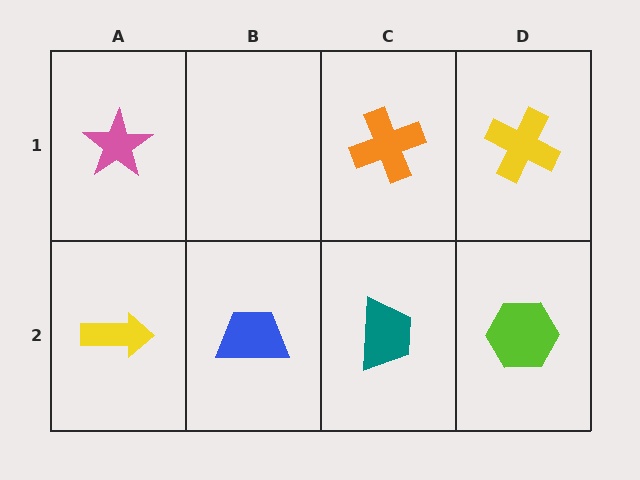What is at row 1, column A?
A pink star.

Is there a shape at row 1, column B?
No, that cell is empty.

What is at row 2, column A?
A yellow arrow.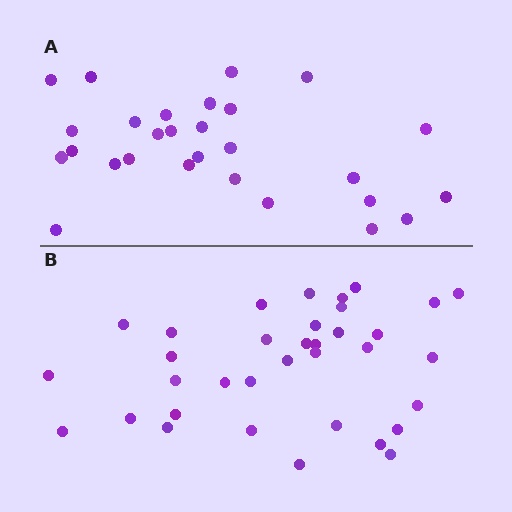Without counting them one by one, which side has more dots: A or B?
Region B (the bottom region) has more dots.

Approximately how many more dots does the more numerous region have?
Region B has roughly 8 or so more dots than region A.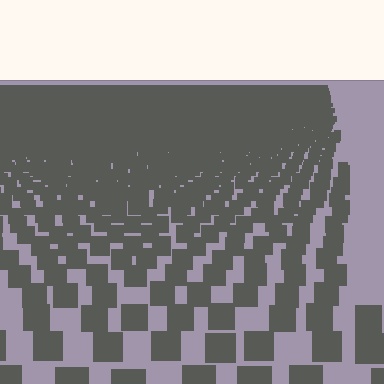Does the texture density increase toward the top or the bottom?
Density increases toward the top.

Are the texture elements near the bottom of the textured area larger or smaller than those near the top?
Larger. Near the bottom, elements are closer to the viewer and appear at a bigger on-screen size.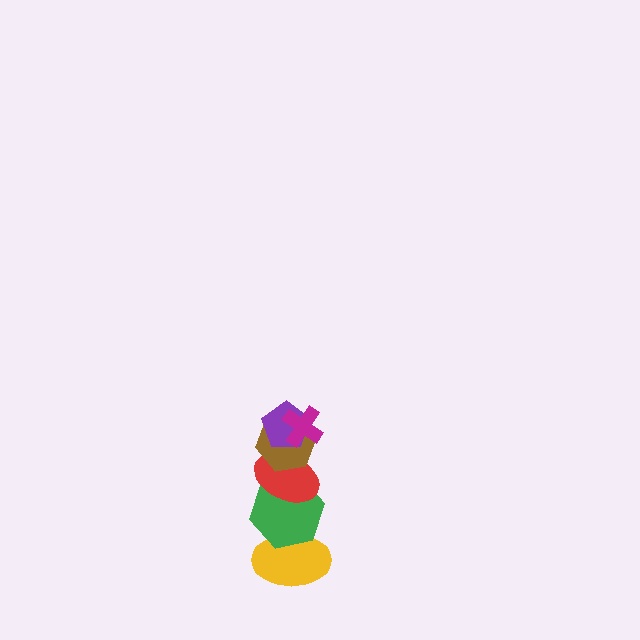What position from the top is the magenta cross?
The magenta cross is 1st from the top.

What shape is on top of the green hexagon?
The red ellipse is on top of the green hexagon.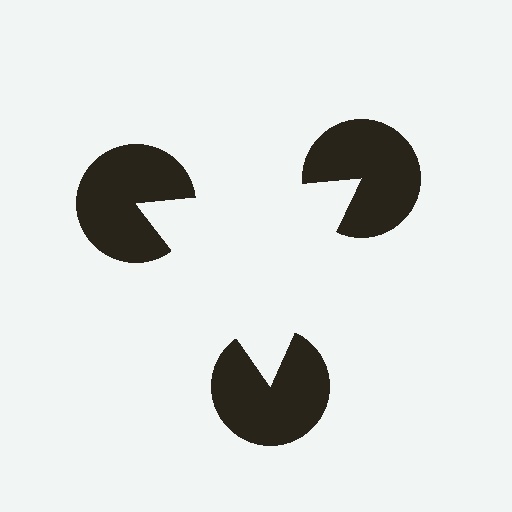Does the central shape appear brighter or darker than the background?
It typically appears slightly brighter than the background, even though no actual brightness change is drawn.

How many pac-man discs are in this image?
There are 3 — one at each vertex of the illusory triangle.